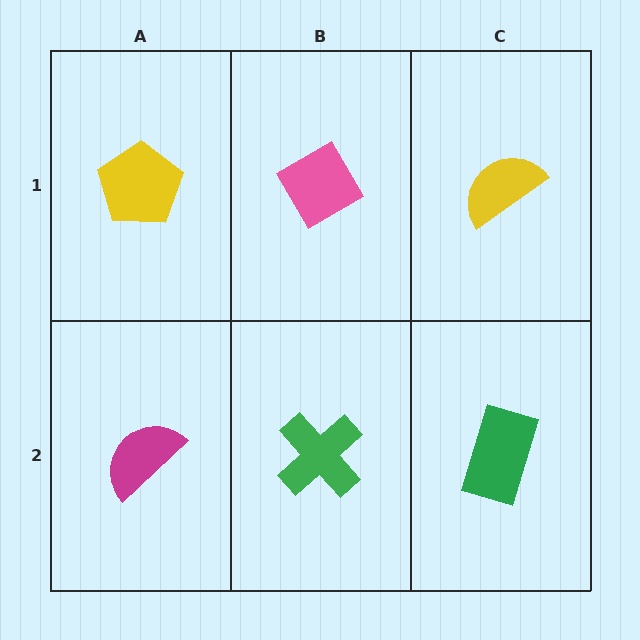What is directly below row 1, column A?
A magenta semicircle.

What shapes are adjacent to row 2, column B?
A pink diamond (row 1, column B), a magenta semicircle (row 2, column A), a green rectangle (row 2, column C).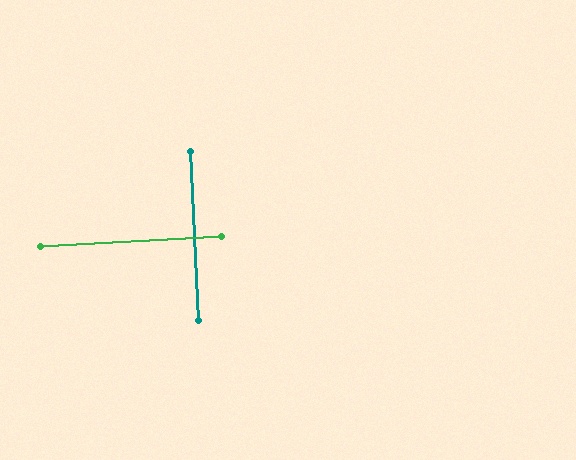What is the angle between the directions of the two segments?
Approximately 89 degrees.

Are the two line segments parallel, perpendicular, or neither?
Perpendicular — they meet at approximately 89°.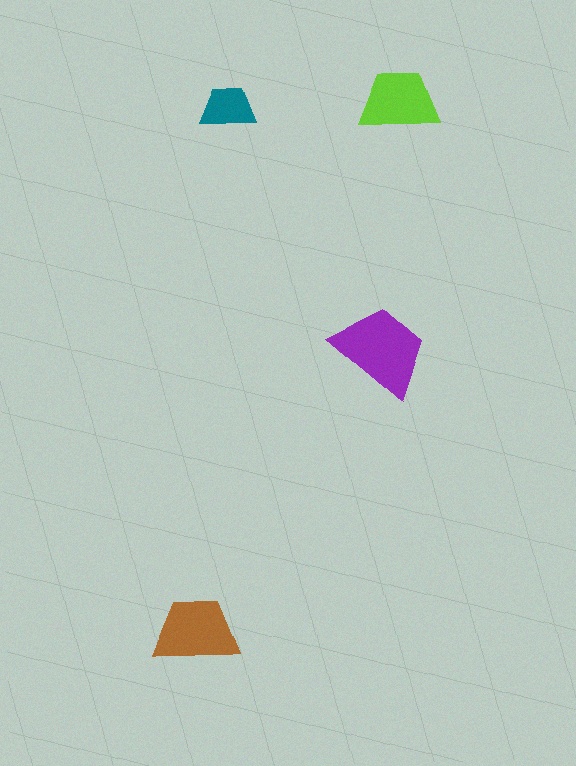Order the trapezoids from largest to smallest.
the purple one, the brown one, the lime one, the teal one.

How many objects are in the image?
There are 4 objects in the image.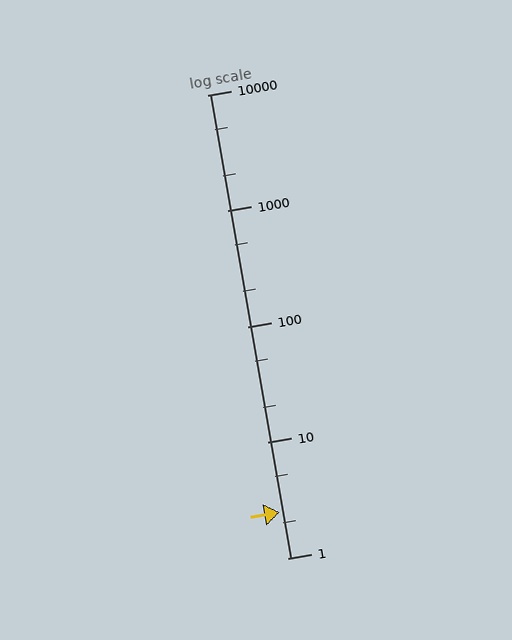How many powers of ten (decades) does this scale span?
The scale spans 4 decades, from 1 to 10000.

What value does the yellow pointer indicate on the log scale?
The pointer indicates approximately 2.5.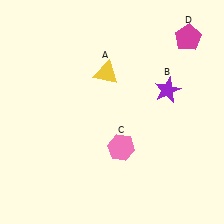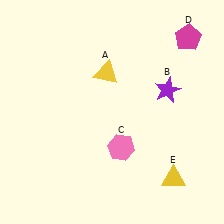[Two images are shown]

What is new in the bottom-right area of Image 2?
A yellow triangle (E) was added in the bottom-right area of Image 2.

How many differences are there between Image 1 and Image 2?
There is 1 difference between the two images.